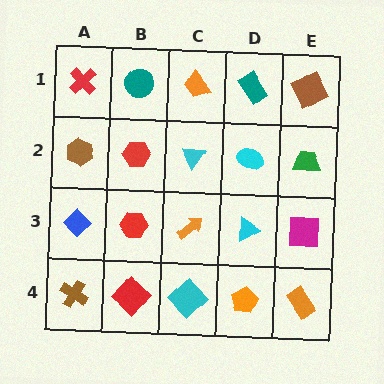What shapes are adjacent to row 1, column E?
A green trapezoid (row 2, column E), a teal rectangle (row 1, column D).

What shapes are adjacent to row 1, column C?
A cyan triangle (row 2, column C), a teal circle (row 1, column B), a teal rectangle (row 1, column D).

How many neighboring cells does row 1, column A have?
2.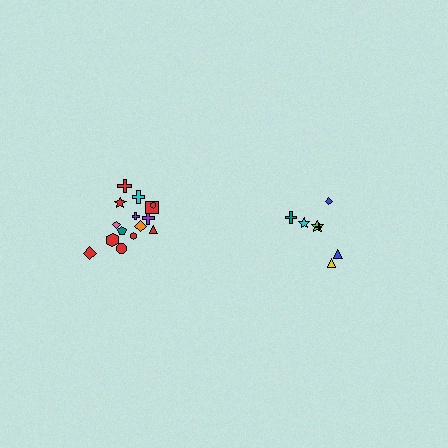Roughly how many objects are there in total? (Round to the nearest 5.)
Roughly 20 objects in total.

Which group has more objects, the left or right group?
The left group.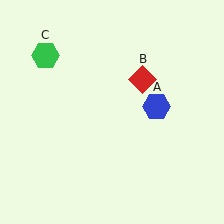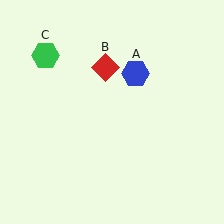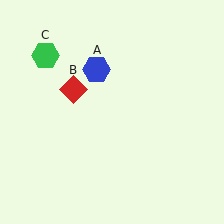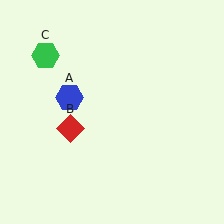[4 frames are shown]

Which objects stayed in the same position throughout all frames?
Green hexagon (object C) remained stationary.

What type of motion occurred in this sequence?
The blue hexagon (object A), red diamond (object B) rotated counterclockwise around the center of the scene.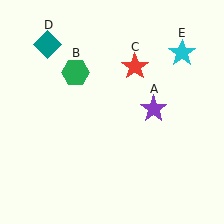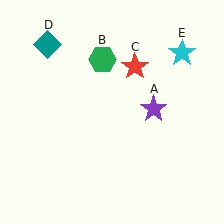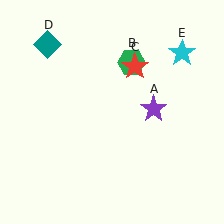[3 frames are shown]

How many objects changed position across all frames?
1 object changed position: green hexagon (object B).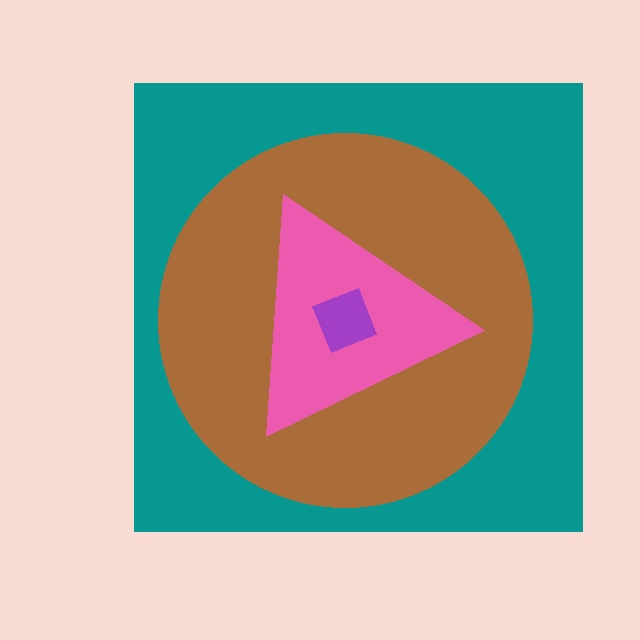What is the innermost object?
The purple diamond.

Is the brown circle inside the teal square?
Yes.